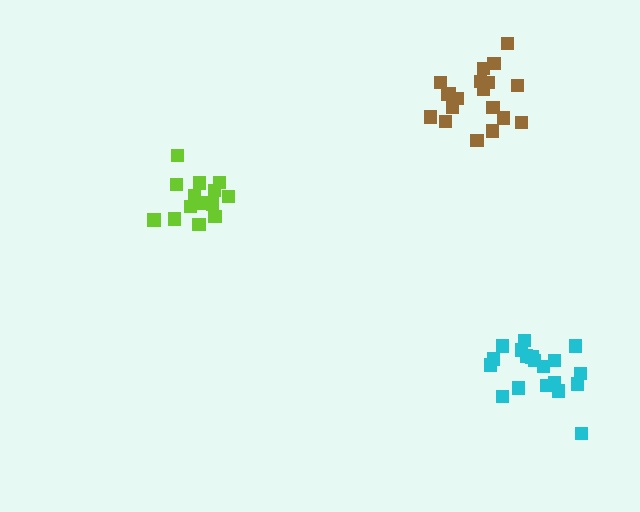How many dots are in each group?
Group 1: 15 dots, Group 2: 19 dots, Group 3: 19 dots (53 total).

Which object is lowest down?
The cyan cluster is bottommost.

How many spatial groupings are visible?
There are 3 spatial groupings.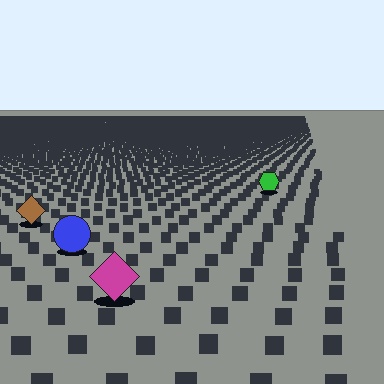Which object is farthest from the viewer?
The green hexagon is farthest from the viewer. It appears smaller and the ground texture around it is denser.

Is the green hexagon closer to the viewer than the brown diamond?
No. The brown diamond is closer — you can tell from the texture gradient: the ground texture is coarser near it.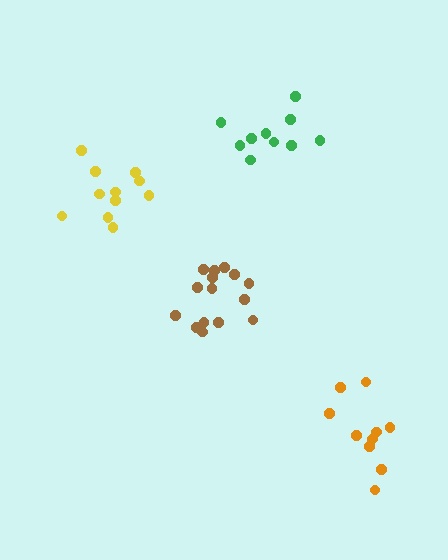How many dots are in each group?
Group 1: 15 dots, Group 2: 10 dots, Group 3: 11 dots, Group 4: 10 dots (46 total).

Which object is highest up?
The green cluster is topmost.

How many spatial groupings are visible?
There are 4 spatial groupings.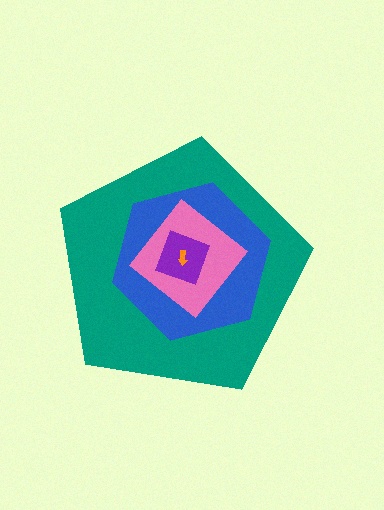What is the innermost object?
The orange arrow.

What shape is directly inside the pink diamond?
The purple diamond.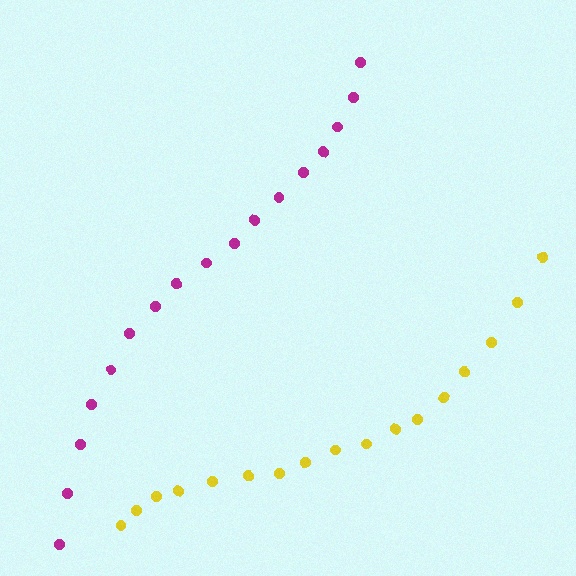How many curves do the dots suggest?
There are 2 distinct paths.